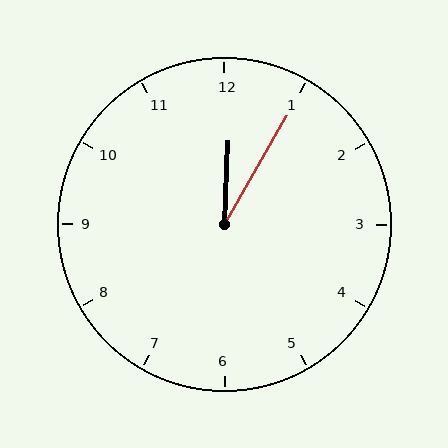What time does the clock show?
12:05.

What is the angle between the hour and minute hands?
Approximately 28 degrees.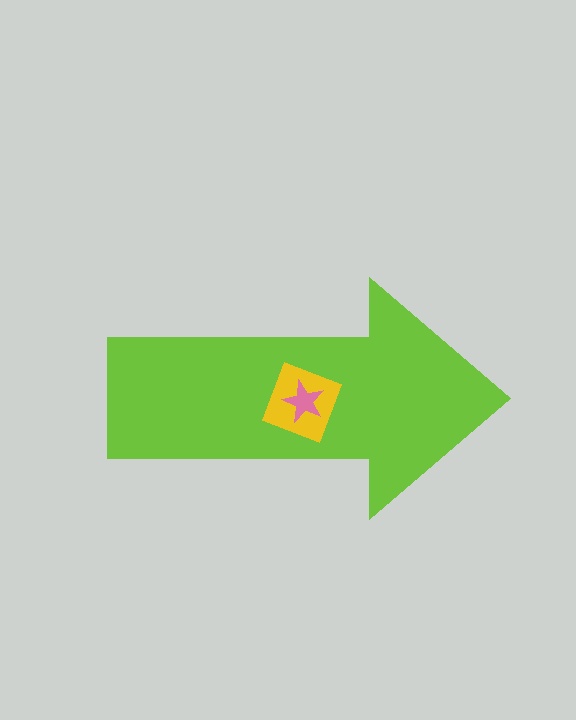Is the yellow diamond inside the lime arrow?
Yes.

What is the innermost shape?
The pink star.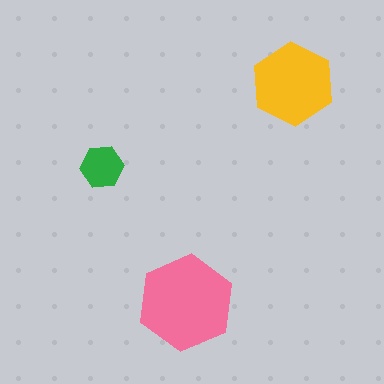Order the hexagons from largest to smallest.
the pink one, the yellow one, the green one.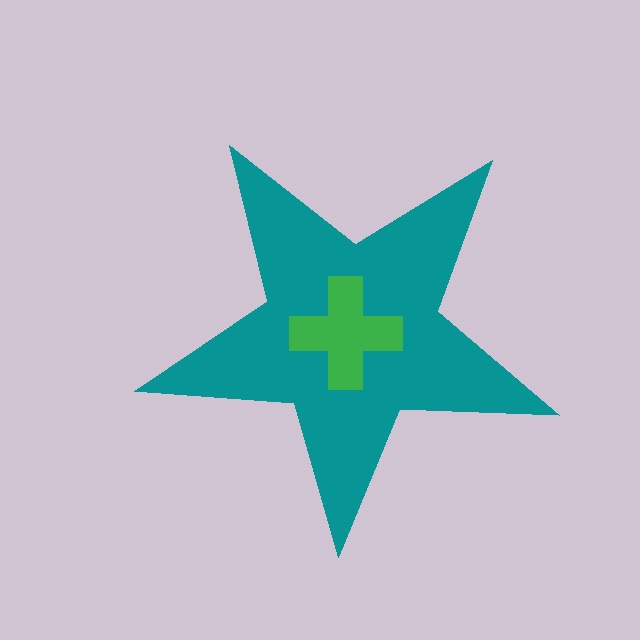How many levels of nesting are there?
2.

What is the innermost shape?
The green cross.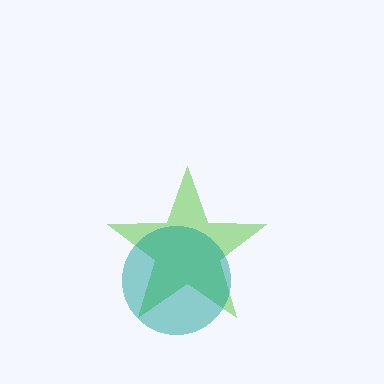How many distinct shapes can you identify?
There are 2 distinct shapes: a lime star, a teal circle.